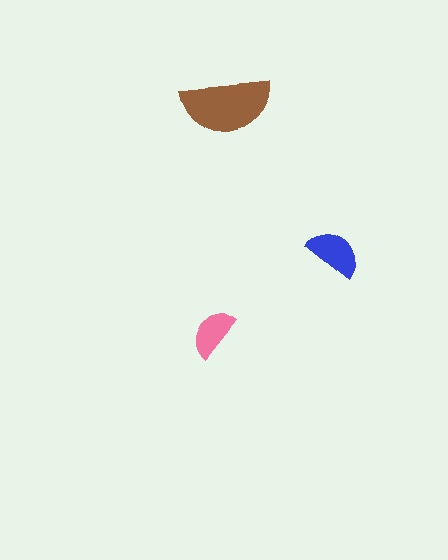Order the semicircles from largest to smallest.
the brown one, the blue one, the pink one.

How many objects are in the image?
There are 3 objects in the image.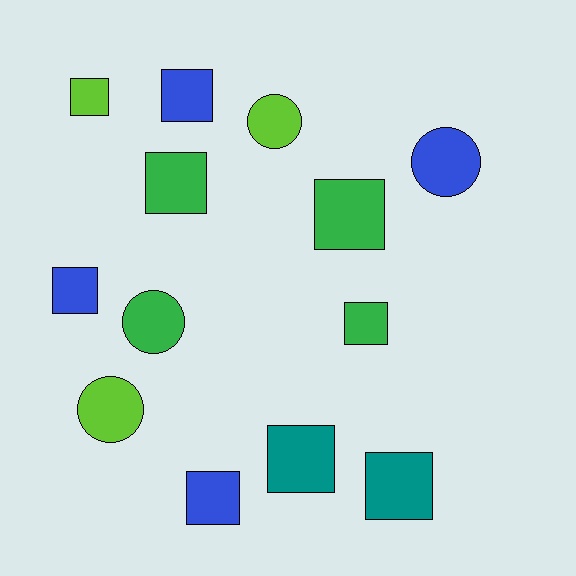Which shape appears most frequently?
Square, with 9 objects.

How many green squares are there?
There are 3 green squares.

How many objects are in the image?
There are 13 objects.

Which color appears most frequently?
Blue, with 4 objects.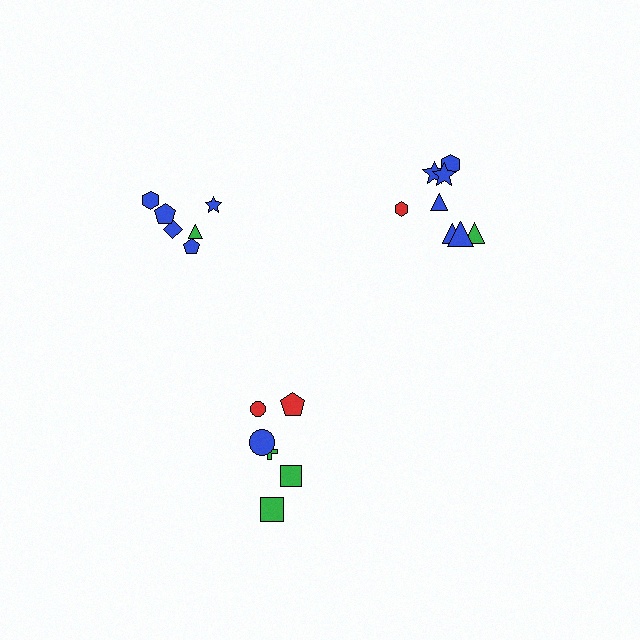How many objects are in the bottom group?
There are 6 objects.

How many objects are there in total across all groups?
There are 20 objects.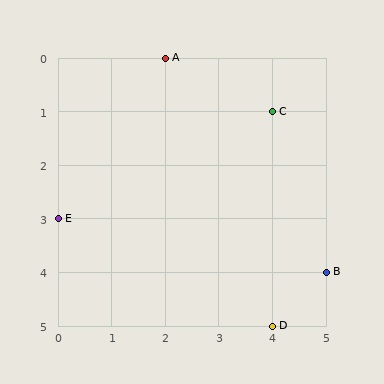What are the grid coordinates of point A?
Point A is at grid coordinates (2, 0).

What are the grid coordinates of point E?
Point E is at grid coordinates (0, 3).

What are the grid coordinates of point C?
Point C is at grid coordinates (4, 1).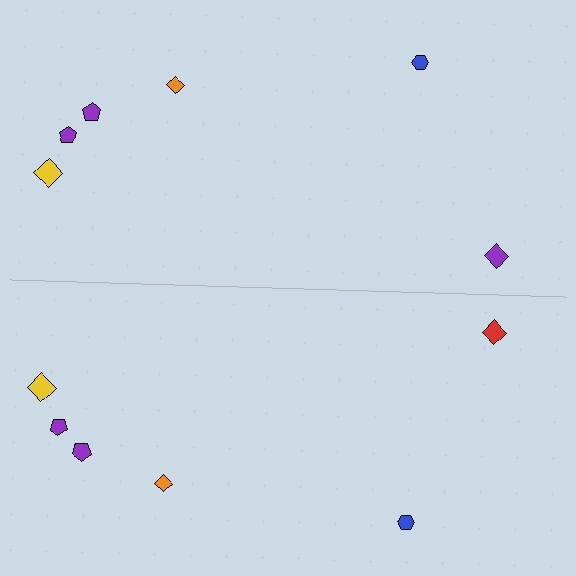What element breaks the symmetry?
The red diamond on the bottom side breaks the symmetry — its mirror counterpart is purple.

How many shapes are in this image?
There are 12 shapes in this image.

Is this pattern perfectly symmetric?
No, the pattern is not perfectly symmetric. The red diamond on the bottom side breaks the symmetry — its mirror counterpart is purple.